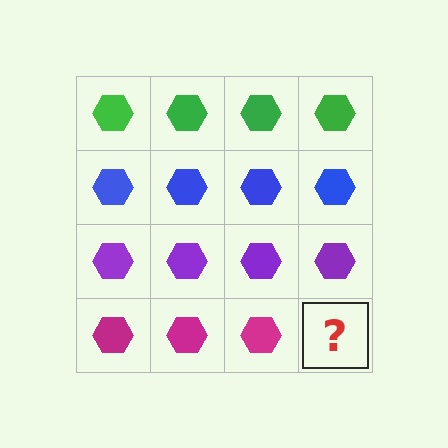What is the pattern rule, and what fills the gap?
The rule is that each row has a consistent color. The gap should be filled with a magenta hexagon.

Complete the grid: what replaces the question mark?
The question mark should be replaced with a magenta hexagon.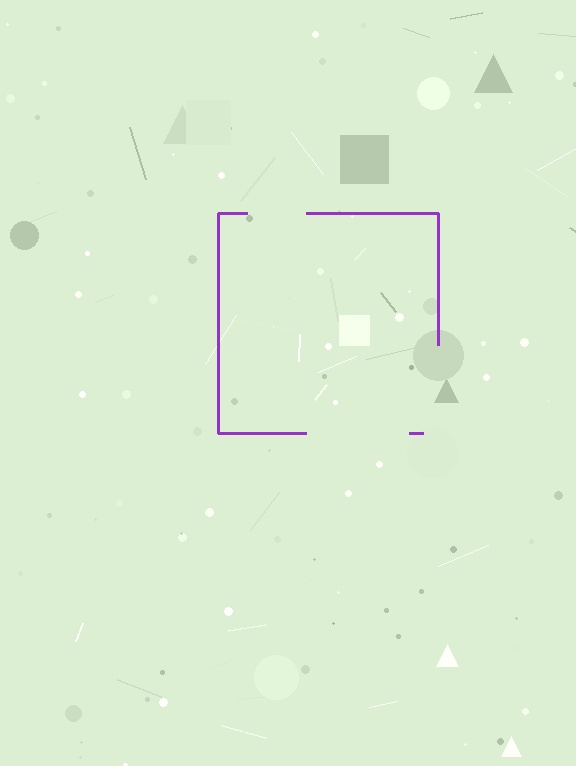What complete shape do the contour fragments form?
The contour fragments form a square.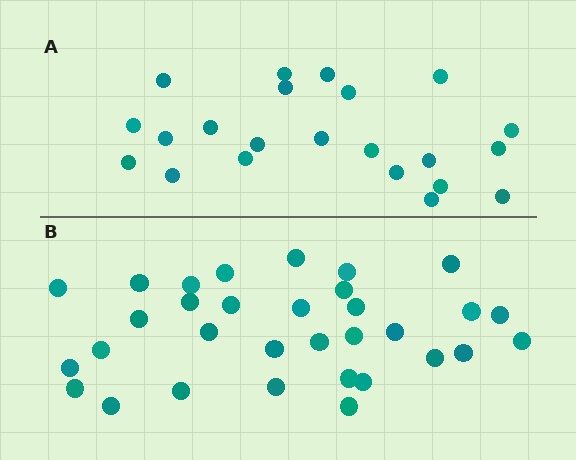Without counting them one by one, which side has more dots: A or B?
Region B (the bottom region) has more dots.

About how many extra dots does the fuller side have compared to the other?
Region B has roughly 10 or so more dots than region A.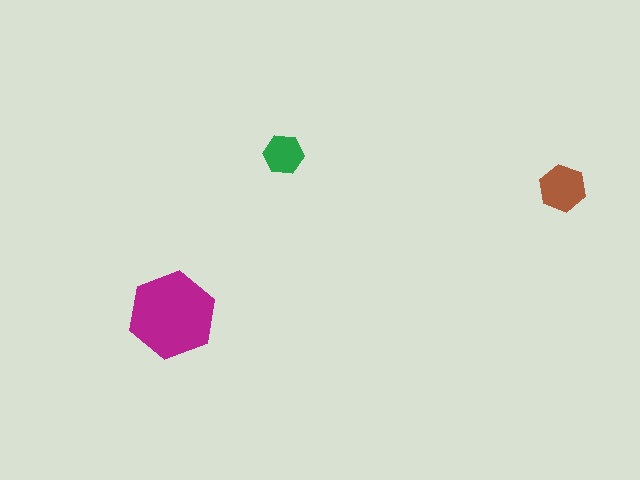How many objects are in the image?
There are 3 objects in the image.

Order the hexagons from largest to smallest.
the magenta one, the brown one, the green one.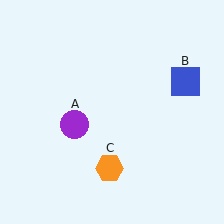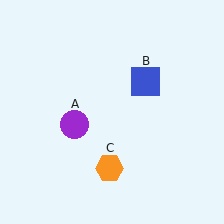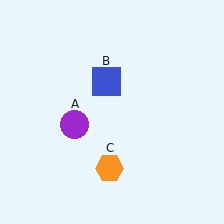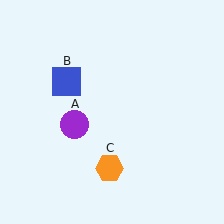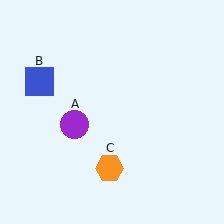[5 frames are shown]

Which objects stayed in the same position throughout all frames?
Purple circle (object A) and orange hexagon (object C) remained stationary.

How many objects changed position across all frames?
1 object changed position: blue square (object B).